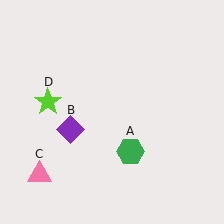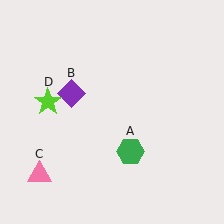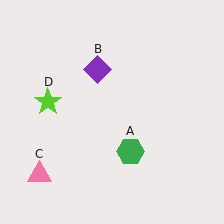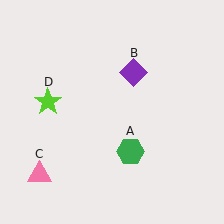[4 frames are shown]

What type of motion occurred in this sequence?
The purple diamond (object B) rotated clockwise around the center of the scene.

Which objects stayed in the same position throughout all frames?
Green hexagon (object A) and pink triangle (object C) and lime star (object D) remained stationary.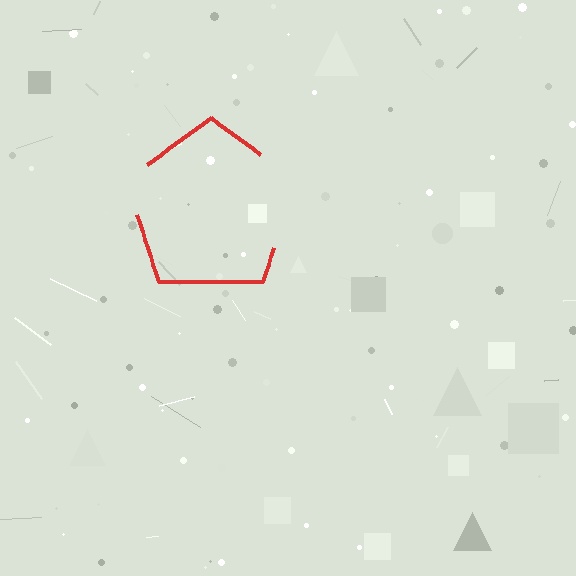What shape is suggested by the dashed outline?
The dashed outline suggests a pentagon.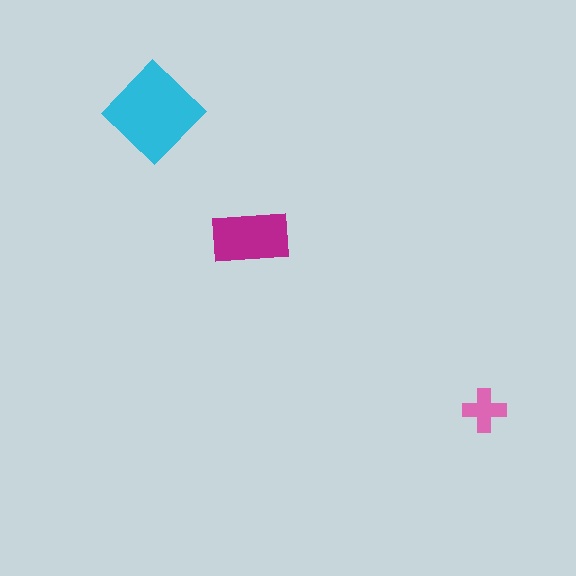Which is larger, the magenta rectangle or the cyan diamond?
The cyan diamond.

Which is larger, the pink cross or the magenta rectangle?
The magenta rectangle.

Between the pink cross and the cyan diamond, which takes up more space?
The cyan diamond.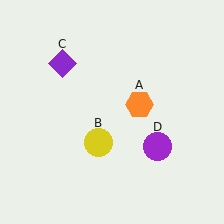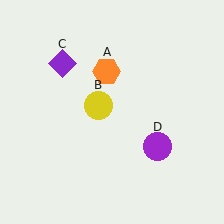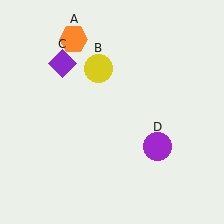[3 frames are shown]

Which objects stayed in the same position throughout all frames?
Purple diamond (object C) and purple circle (object D) remained stationary.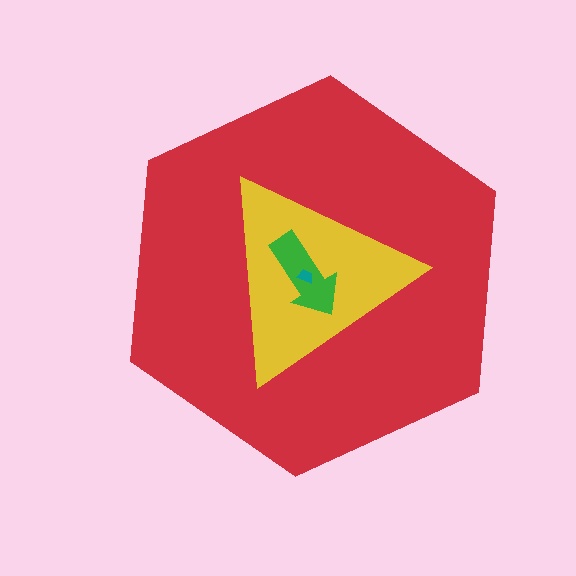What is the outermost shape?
The red hexagon.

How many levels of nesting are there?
4.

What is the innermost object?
The teal trapezoid.